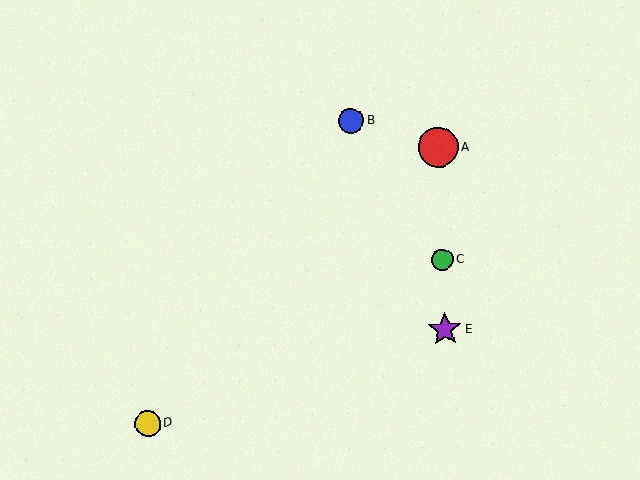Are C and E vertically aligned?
Yes, both are at x≈442.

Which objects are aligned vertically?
Objects A, C, E are aligned vertically.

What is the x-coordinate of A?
Object A is at x≈438.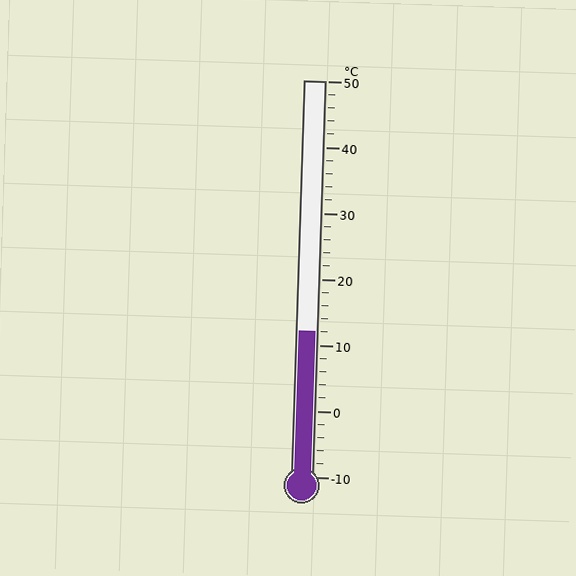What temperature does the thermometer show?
The thermometer shows approximately 12°C.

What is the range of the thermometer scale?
The thermometer scale ranges from -10°C to 50°C.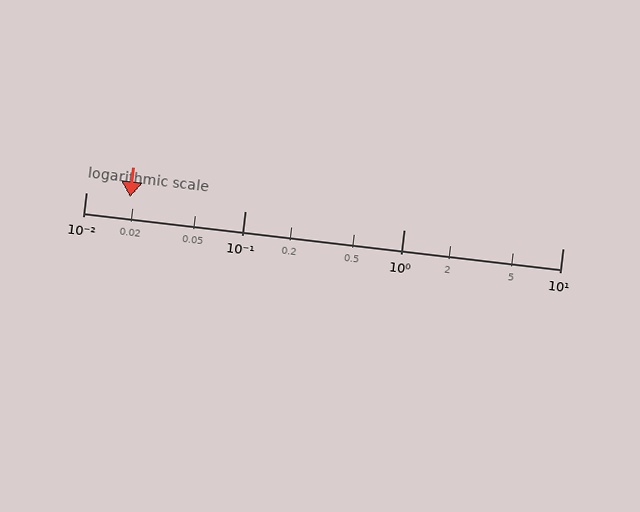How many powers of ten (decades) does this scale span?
The scale spans 3 decades, from 0.01 to 10.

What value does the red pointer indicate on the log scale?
The pointer indicates approximately 0.019.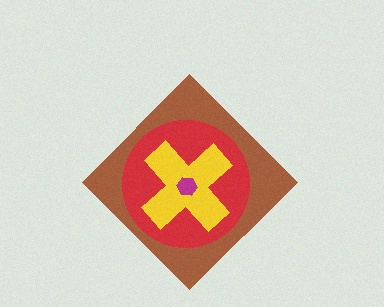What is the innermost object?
The magenta hexagon.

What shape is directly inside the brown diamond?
The red circle.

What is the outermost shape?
The brown diamond.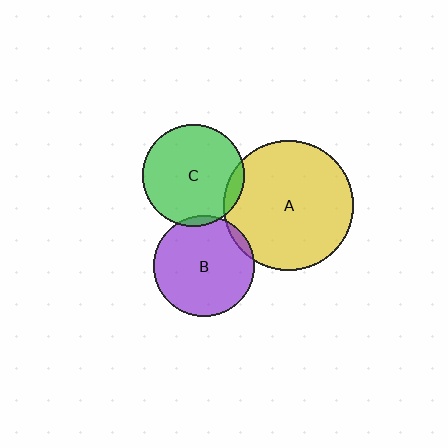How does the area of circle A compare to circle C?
Approximately 1.6 times.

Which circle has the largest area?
Circle A (yellow).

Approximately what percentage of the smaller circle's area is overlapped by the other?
Approximately 5%.